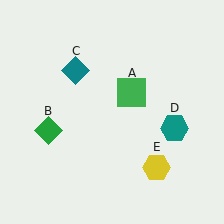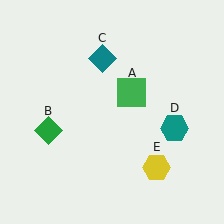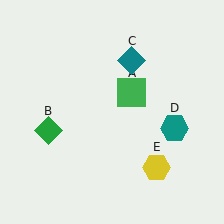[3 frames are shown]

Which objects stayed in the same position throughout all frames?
Green square (object A) and green diamond (object B) and teal hexagon (object D) and yellow hexagon (object E) remained stationary.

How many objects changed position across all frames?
1 object changed position: teal diamond (object C).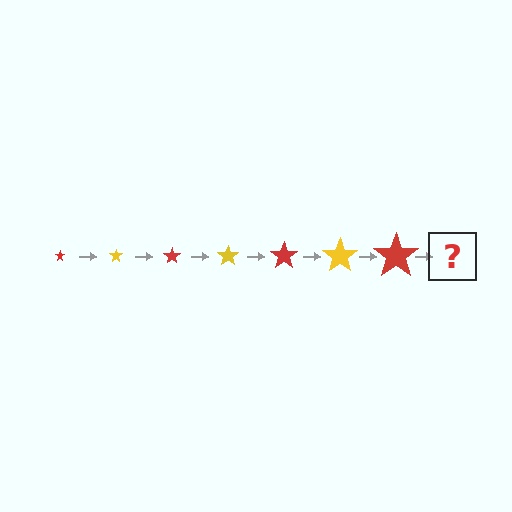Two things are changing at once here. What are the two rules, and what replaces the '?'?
The two rules are that the star grows larger each step and the color cycles through red and yellow. The '?' should be a yellow star, larger than the previous one.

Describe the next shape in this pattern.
It should be a yellow star, larger than the previous one.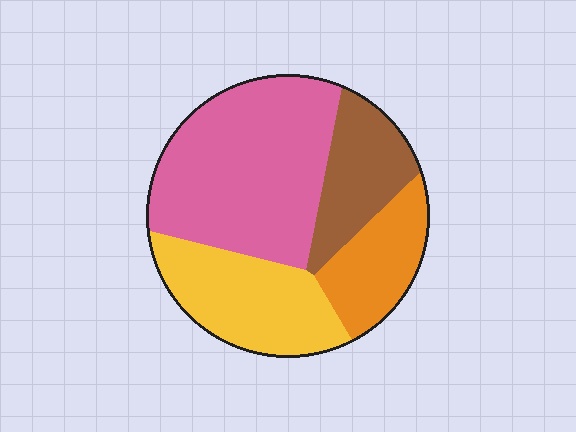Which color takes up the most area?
Pink, at roughly 45%.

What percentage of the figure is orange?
Orange takes up about one sixth (1/6) of the figure.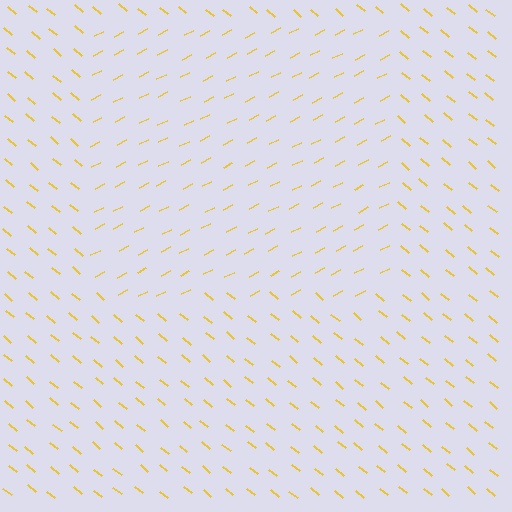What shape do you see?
I see a rectangle.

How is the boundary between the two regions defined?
The boundary is defined purely by a change in line orientation (approximately 67 degrees difference). All lines are the same color and thickness.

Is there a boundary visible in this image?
Yes, there is a texture boundary formed by a change in line orientation.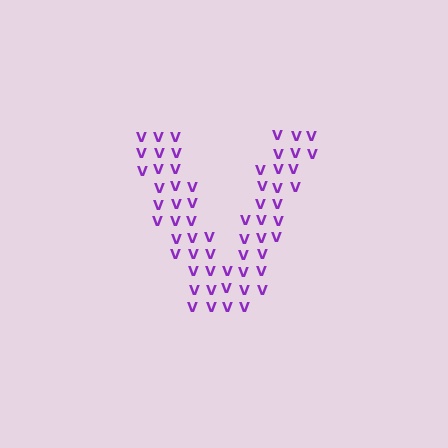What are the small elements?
The small elements are letter V's.